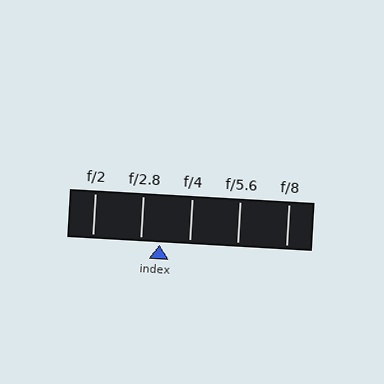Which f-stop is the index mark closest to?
The index mark is closest to f/2.8.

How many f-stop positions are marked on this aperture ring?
There are 5 f-stop positions marked.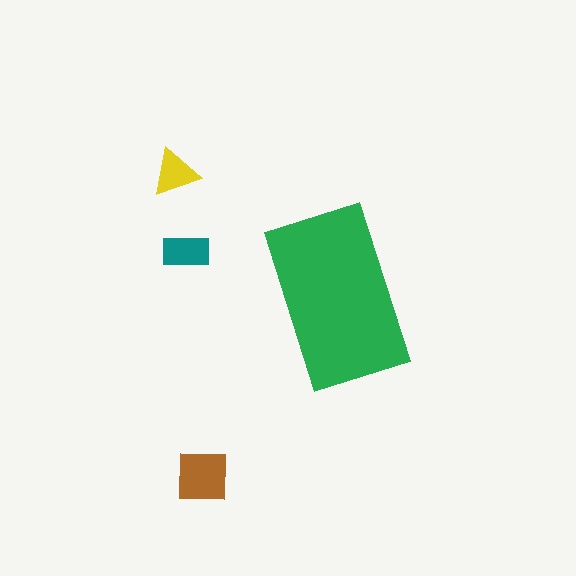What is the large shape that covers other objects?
A green rectangle.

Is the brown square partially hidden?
No, the brown square is fully visible.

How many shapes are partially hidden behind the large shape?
0 shapes are partially hidden.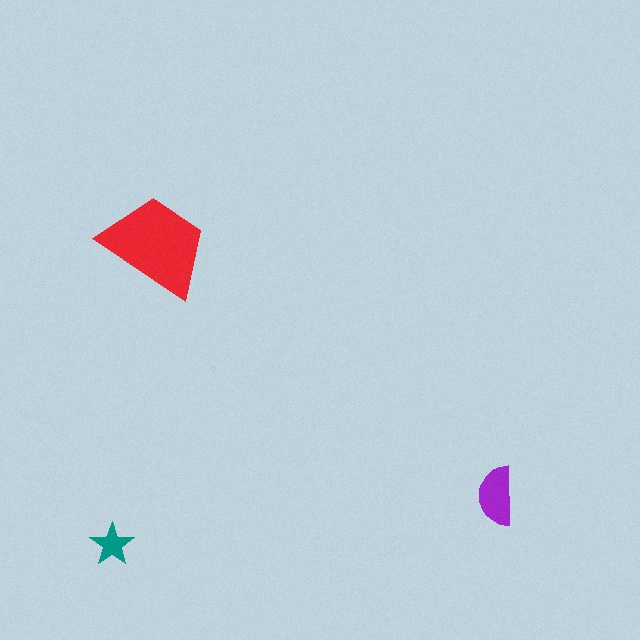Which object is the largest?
The red trapezoid.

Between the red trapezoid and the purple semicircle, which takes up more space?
The red trapezoid.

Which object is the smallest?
The teal star.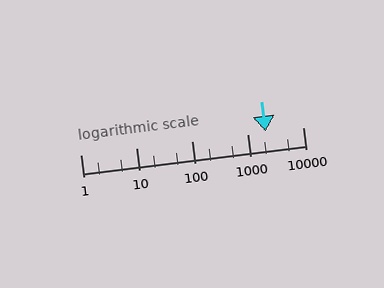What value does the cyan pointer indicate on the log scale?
The pointer indicates approximately 2100.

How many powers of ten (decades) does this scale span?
The scale spans 4 decades, from 1 to 10000.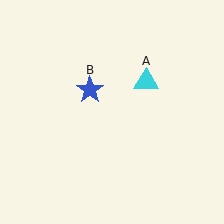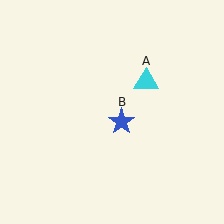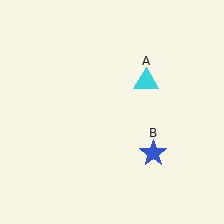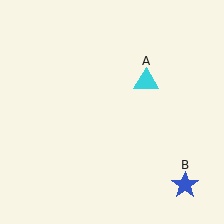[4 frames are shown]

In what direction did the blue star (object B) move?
The blue star (object B) moved down and to the right.